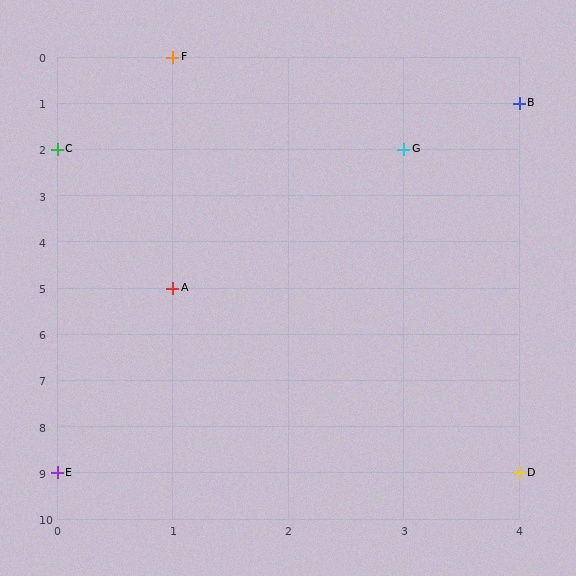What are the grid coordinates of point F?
Point F is at grid coordinates (1, 0).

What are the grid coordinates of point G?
Point G is at grid coordinates (3, 2).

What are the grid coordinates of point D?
Point D is at grid coordinates (4, 9).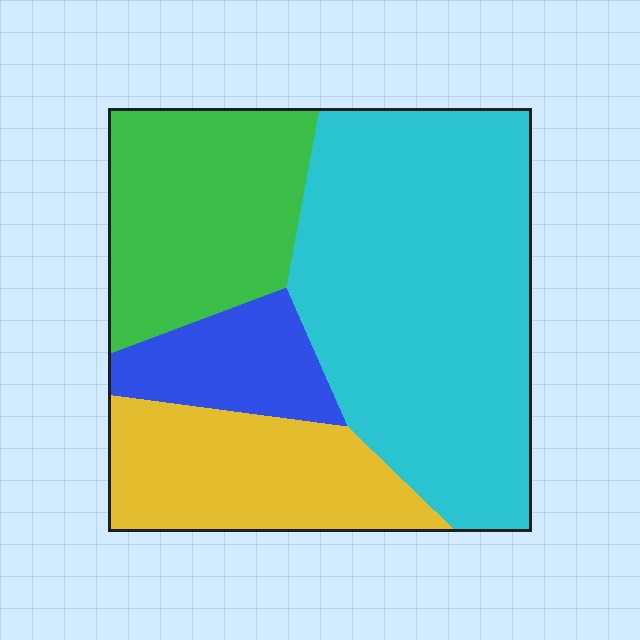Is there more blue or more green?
Green.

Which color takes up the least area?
Blue, at roughly 10%.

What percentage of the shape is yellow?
Yellow covers 19% of the shape.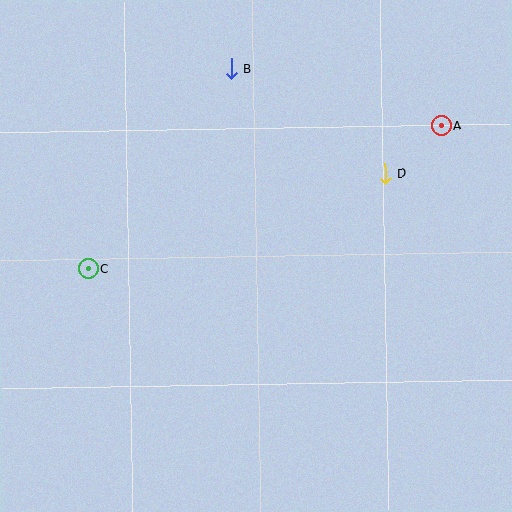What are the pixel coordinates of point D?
Point D is at (385, 173).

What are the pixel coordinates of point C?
Point C is at (88, 268).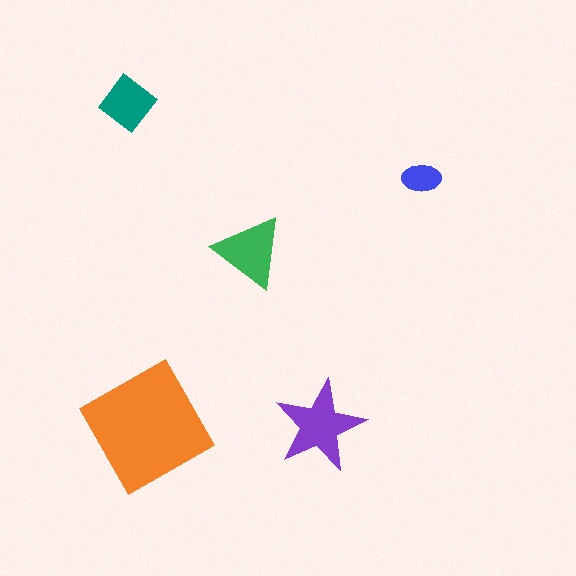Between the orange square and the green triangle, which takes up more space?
The orange square.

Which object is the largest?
The orange square.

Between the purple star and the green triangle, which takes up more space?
The purple star.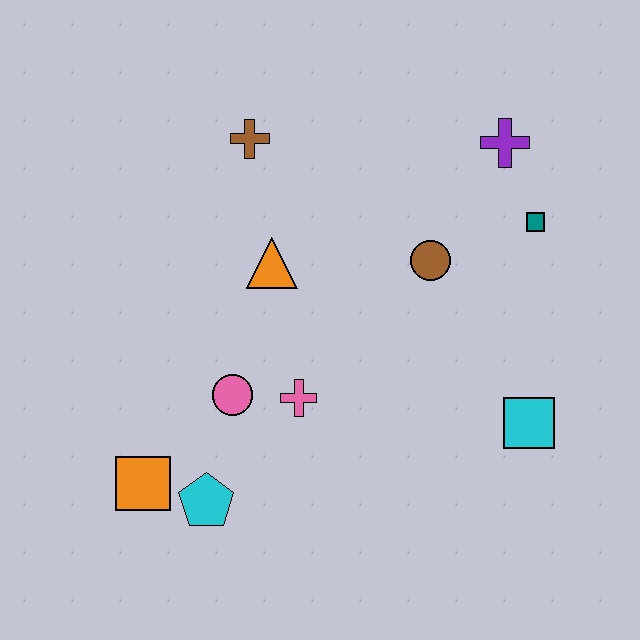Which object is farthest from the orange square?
The purple cross is farthest from the orange square.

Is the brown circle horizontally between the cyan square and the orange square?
Yes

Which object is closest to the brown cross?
The orange triangle is closest to the brown cross.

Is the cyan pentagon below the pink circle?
Yes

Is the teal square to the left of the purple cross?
No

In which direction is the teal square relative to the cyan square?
The teal square is above the cyan square.